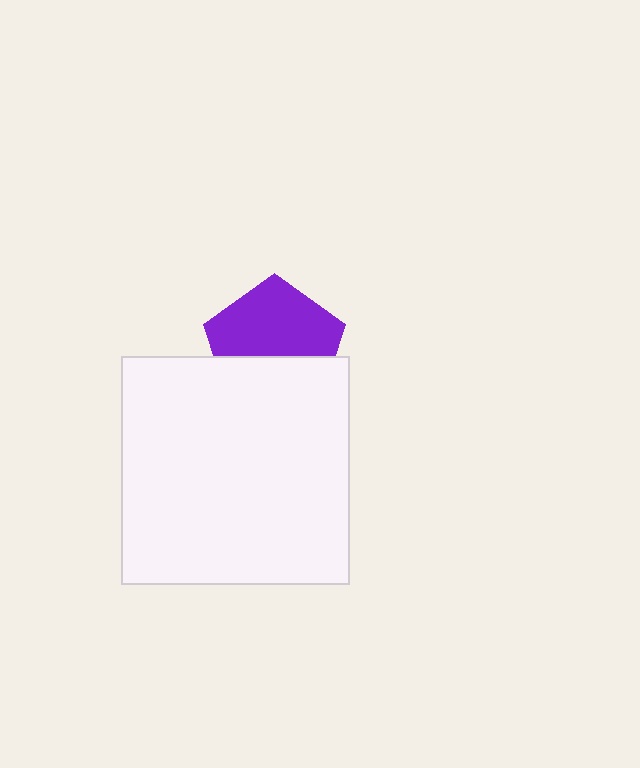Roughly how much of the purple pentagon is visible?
About half of it is visible (roughly 59%).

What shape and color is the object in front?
The object in front is a white square.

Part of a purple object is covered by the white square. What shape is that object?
It is a pentagon.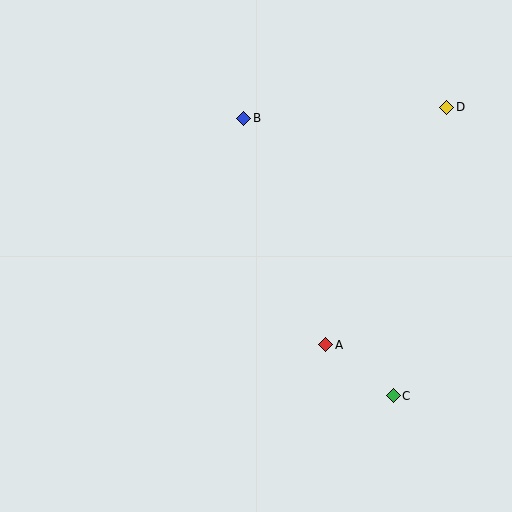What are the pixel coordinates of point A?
Point A is at (326, 345).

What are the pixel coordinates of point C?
Point C is at (393, 396).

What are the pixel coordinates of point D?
Point D is at (447, 107).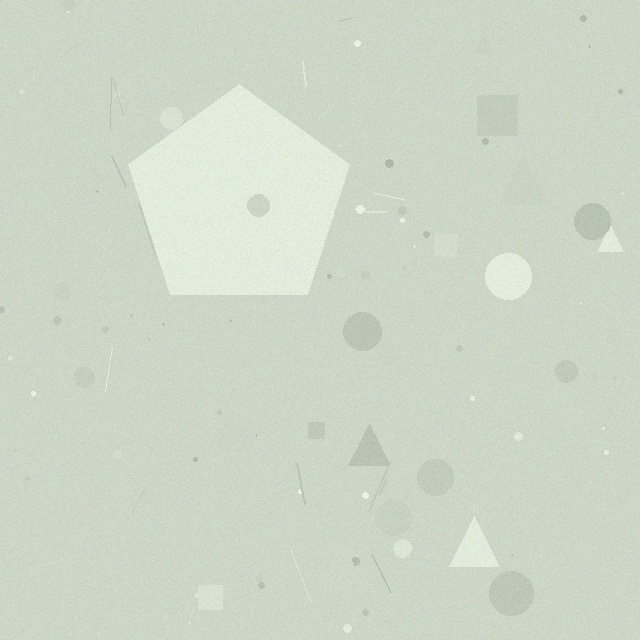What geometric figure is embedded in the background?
A pentagon is embedded in the background.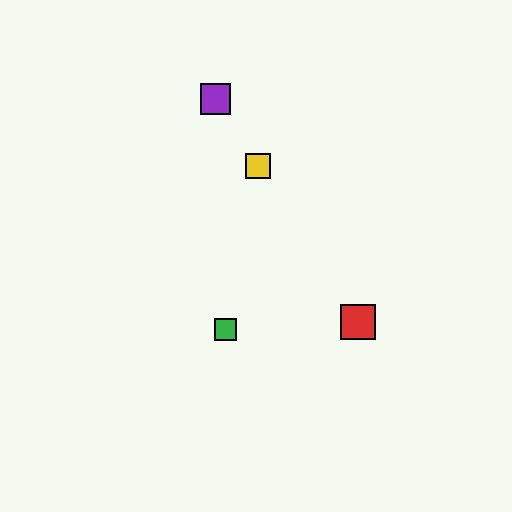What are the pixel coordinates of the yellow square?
The yellow square is at (258, 166).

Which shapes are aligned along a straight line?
The red square, the blue triangle, the yellow square, the purple square are aligned along a straight line.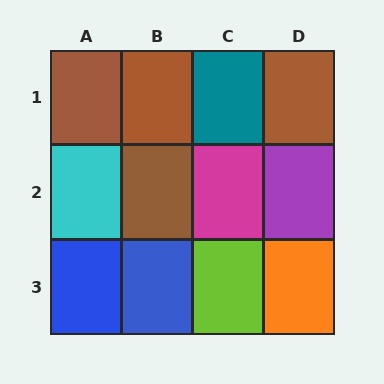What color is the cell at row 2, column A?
Cyan.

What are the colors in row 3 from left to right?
Blue, blue, lime, orange.